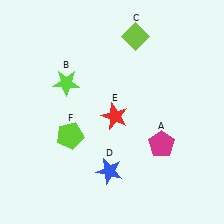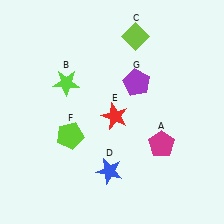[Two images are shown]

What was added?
A purple pentagon (G) was added in Image 2.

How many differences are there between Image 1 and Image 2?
There is 1 difference between the two images.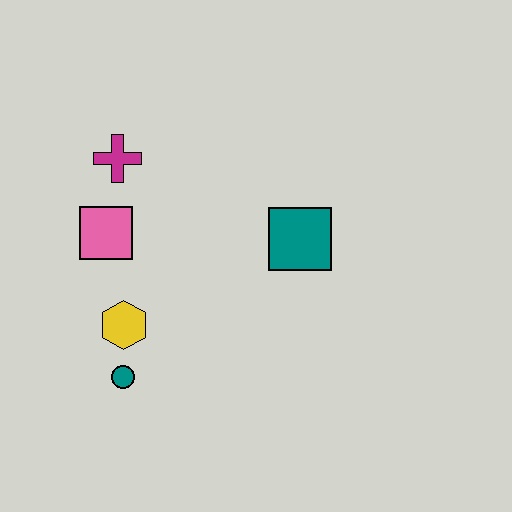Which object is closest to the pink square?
The magenta cross is closest to the pink square.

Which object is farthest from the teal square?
The teal circle is farthest from the teal square.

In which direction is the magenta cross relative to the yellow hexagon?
The magenta cross is above the yellow hexagon.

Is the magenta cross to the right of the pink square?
Yes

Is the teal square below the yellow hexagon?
No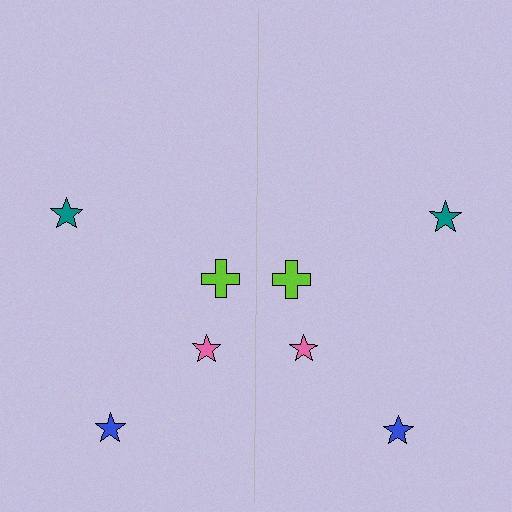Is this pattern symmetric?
Yes, this pattern has bilateral (reflection) symmetry.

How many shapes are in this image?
There are 8 shapes in this image.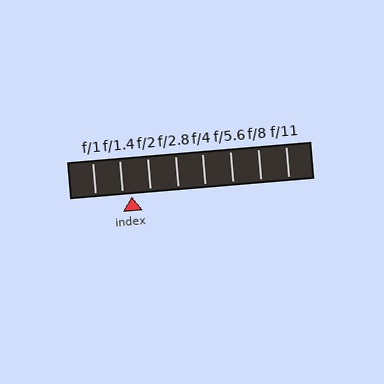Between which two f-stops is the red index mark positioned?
The index mark is between f/1.4 and f/2.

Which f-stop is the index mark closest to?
The index mark is closest to f/1.4.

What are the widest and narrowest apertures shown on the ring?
The widest aperture shown is f/1 and the narrowest is f/11.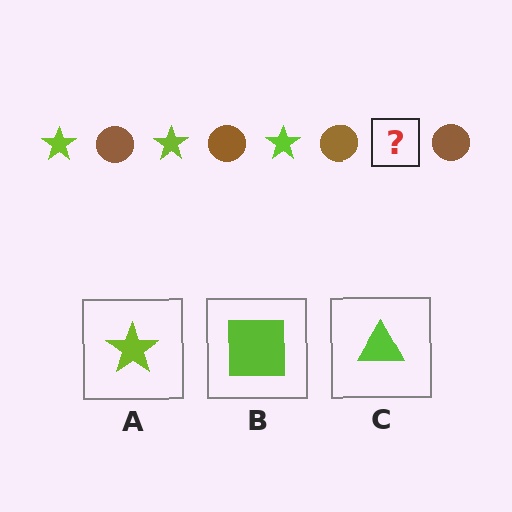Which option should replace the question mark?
Option A.